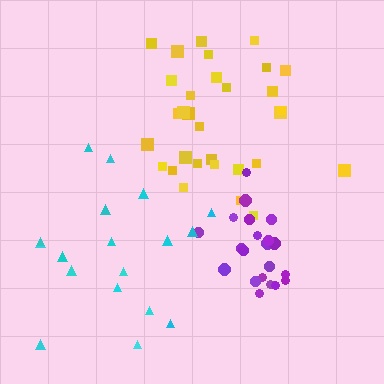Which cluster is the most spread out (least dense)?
Cyan.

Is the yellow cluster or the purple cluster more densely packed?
Purple.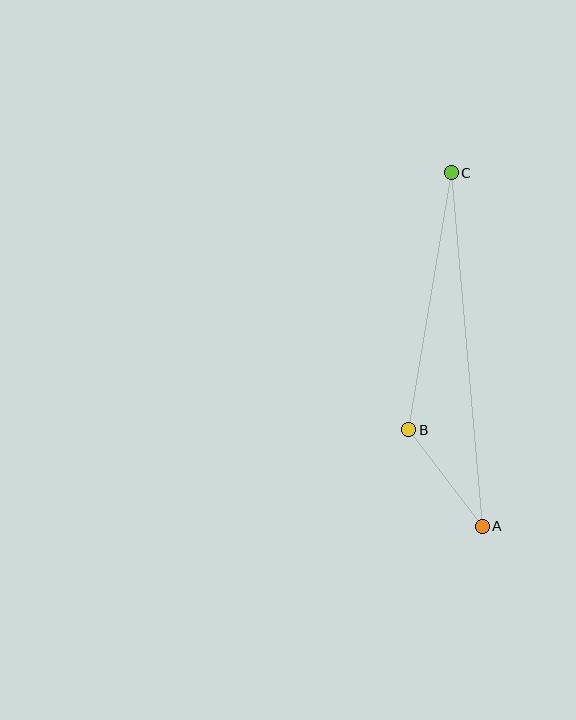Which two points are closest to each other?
Points A and B are closest to each other.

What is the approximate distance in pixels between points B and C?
The distance between B and C is approximately 260 pixels.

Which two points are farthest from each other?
Points A and C are farthest from each other.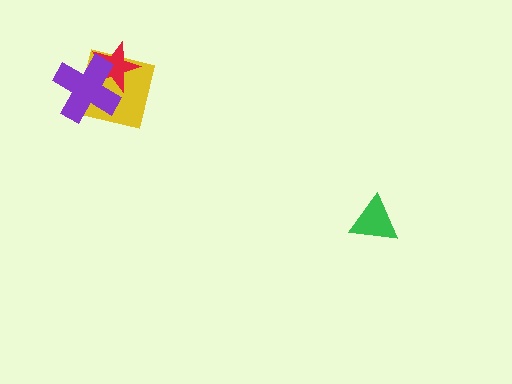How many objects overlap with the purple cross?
2 objects overlap with the purple cross.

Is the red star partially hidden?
Yes, it is partially covered by another shape.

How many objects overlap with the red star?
2 objects overlap with the red star.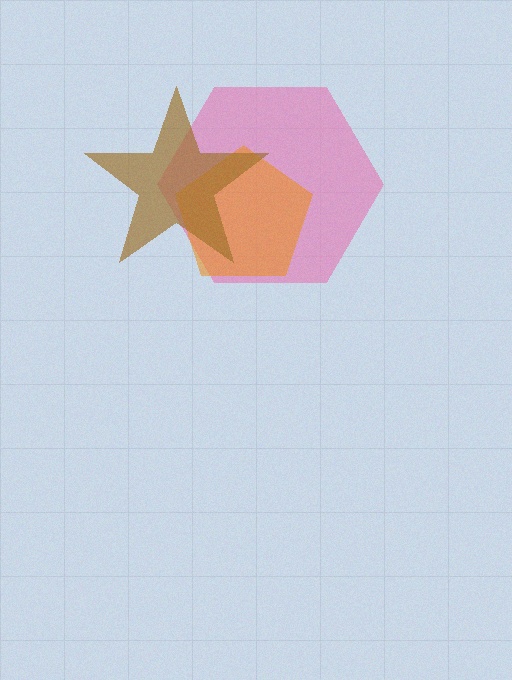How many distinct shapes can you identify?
There are 3 distinct shapes: a pink hexagon, an orange pentagon, a brown star.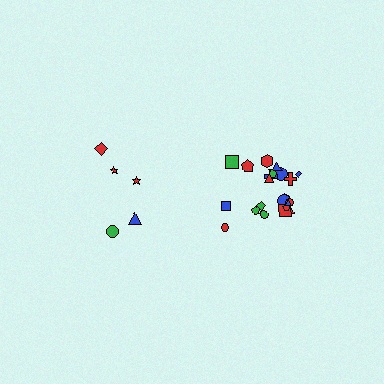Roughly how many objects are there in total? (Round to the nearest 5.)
Roughly 25 objects in total.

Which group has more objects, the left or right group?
The right group.